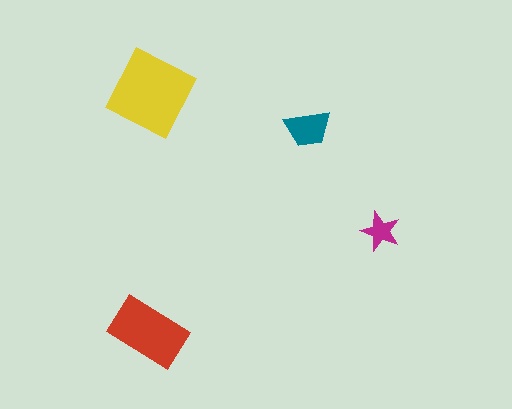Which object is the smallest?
The magenta star.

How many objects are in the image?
There are 4 objects in the image.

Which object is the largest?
The yellow diamond.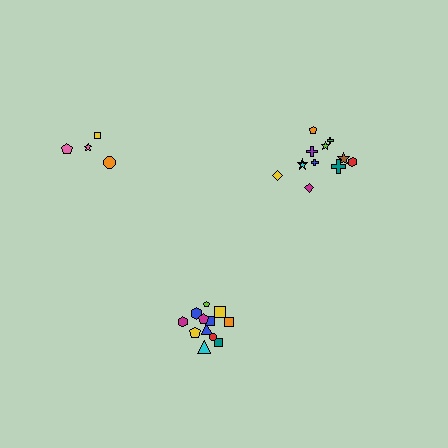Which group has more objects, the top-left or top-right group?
The top-right group.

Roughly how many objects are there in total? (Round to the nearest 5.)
Roughly 30 objects in total.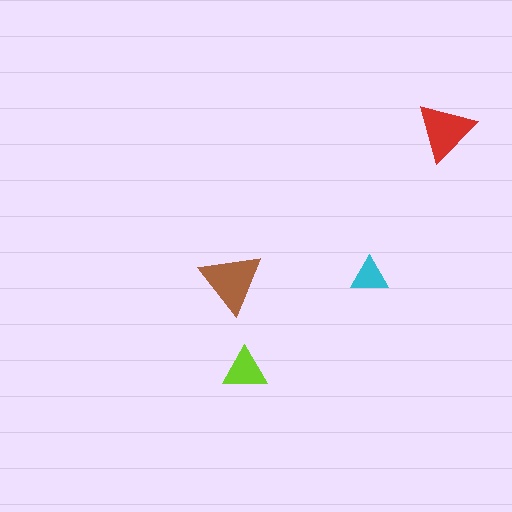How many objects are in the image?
There are 4 objects in the image.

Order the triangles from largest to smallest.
the brown one, the red one, the lime one, the cyan one.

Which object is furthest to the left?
The brown triangle is leftmost.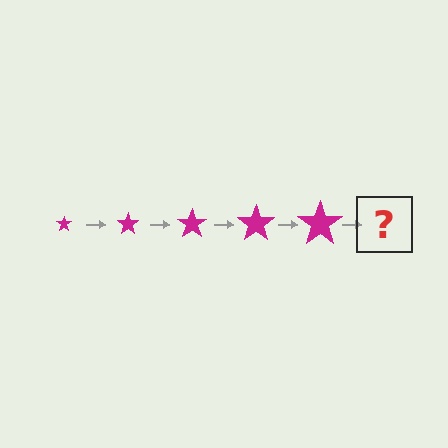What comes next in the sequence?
The next element should be a magenta star, larger than the previous one.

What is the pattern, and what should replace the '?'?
The pattern is that the star gets progressively larger each step. The '?' should be a magenta star, larger than the previous one.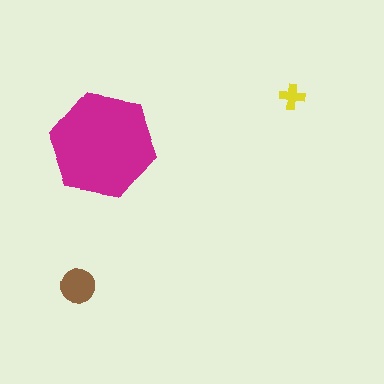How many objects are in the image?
There are 3 objects in the image.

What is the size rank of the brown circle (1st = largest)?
2nd.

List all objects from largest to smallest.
The magenta hexagon, the brown circle, the yellow cross.